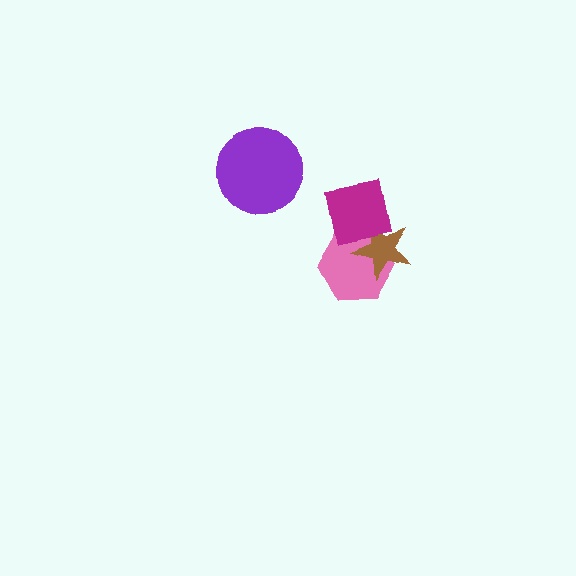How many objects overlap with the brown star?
2 objects overlap with the brown star.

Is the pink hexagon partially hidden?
Yes, it is partially covered by another shape.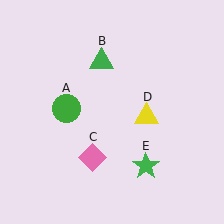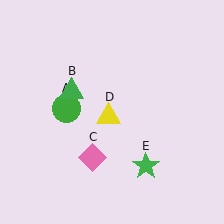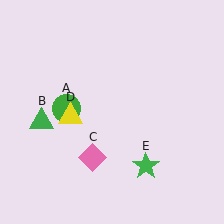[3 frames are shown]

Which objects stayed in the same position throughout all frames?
Green circle (object A) and pink diamond (object C) and green star (object E) remained stationary.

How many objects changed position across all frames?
2 objects changed position: green triangle (object B), yellow triangle (object D).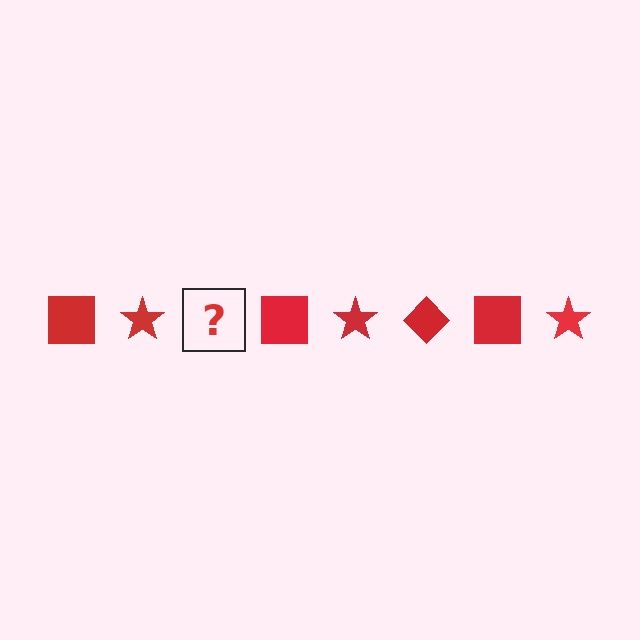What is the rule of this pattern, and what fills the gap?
The rule is that the pattern cycles through square, star, diamond shapes in red. The gap should be filled with a red diamond.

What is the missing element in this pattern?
The missing element is a red diamond.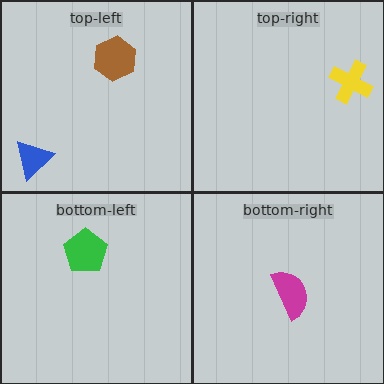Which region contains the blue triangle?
The top-left region.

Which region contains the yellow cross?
The top-right region.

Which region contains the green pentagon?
The bottom-left region.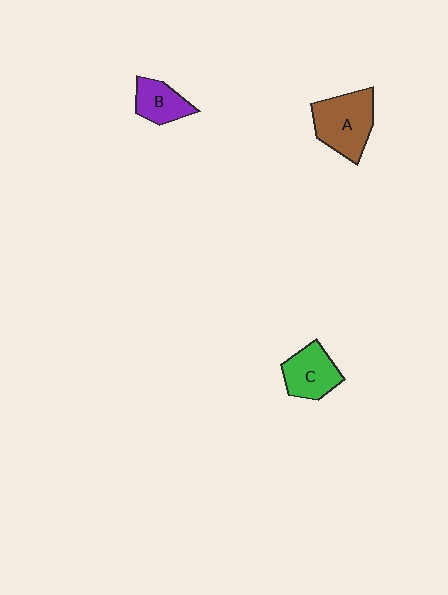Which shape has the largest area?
Shape A (brown).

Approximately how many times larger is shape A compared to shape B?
Approximately 1.7 times.